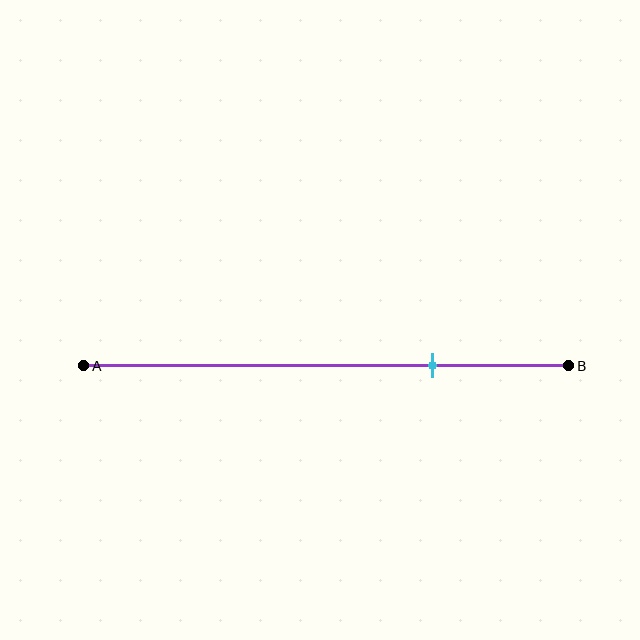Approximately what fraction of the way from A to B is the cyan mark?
The cyan mark is approximately 70% of the way from A to B.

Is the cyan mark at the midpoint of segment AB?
No, the mark is at about 70% from A, not at the 50% midpoint.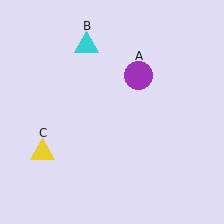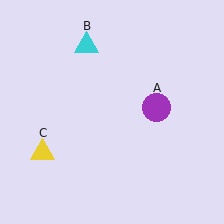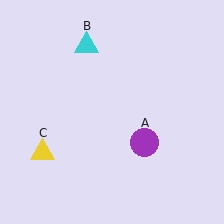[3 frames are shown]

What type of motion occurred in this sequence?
The purple circle (object A) rotated clockwise around the center of the scene.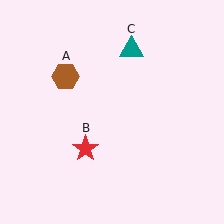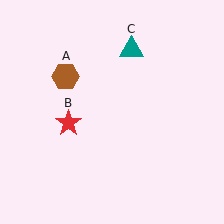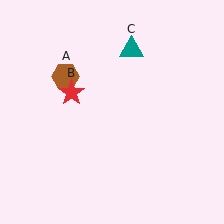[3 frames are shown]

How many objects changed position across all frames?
1 object changed position: red star (object B).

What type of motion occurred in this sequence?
The red star (object B) rotated clockwise around the center of the scene.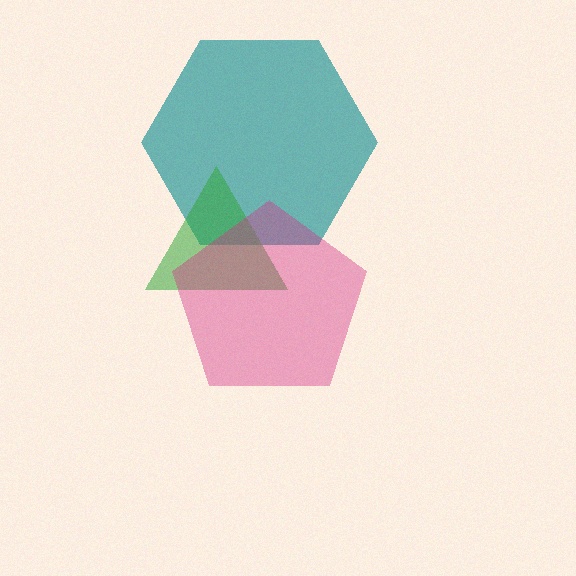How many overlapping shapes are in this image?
There are 3 overlapping shapes in the image.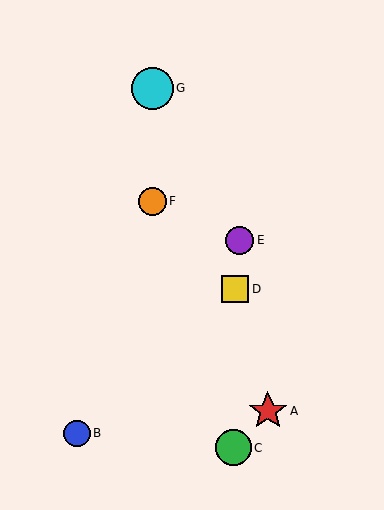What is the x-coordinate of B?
Object B is at x≈77.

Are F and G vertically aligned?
Yes, both are at x≈152.